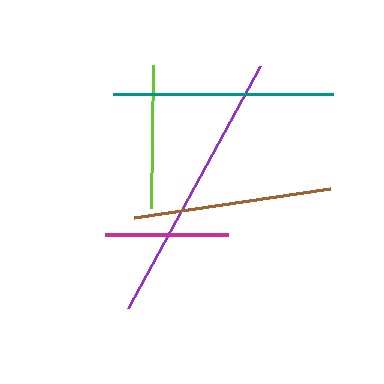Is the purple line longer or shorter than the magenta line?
The purple line is longer than the magenta line.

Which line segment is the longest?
The purple line is the longest at approximately 276 pixels.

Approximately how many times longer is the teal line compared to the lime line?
The teal line is approximately 1.5 times the length of the lime line.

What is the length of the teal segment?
The teal segment is approximately 219 pixels long.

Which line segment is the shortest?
The magenta line is the shortest at approximately 123 pixels.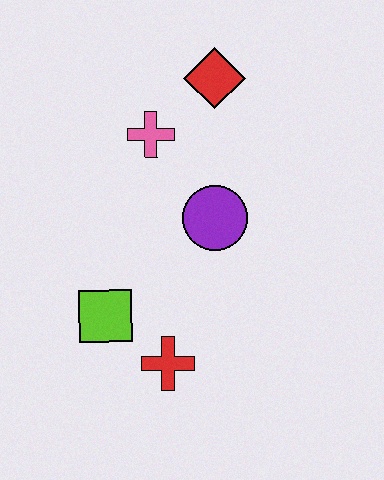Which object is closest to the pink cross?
The red diamond is closest to the pink cross.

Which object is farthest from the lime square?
The red diamond is farthest from the lime square.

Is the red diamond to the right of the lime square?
Yes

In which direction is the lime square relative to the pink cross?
The lime square is below the pink cross.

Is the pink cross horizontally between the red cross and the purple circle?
No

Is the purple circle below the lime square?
No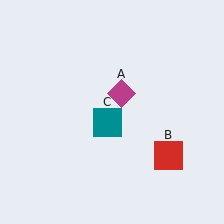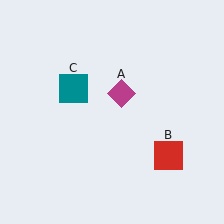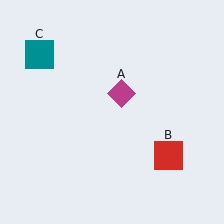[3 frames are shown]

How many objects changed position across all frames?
1 object changed position: teal square (object C).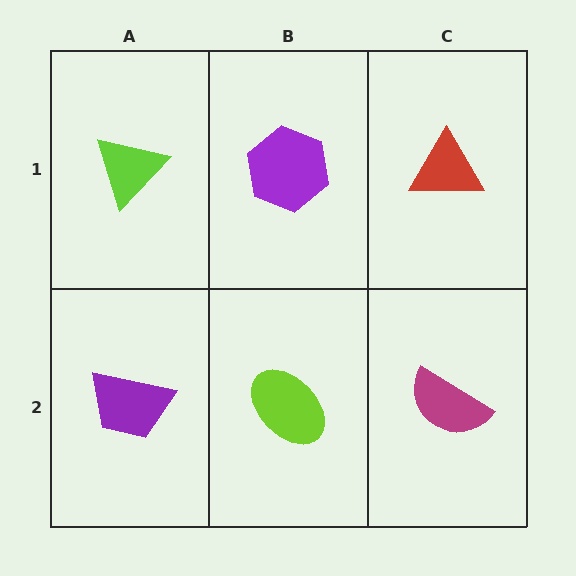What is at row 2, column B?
A lime ellipse.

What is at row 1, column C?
A red triangle.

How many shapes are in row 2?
3 shapes.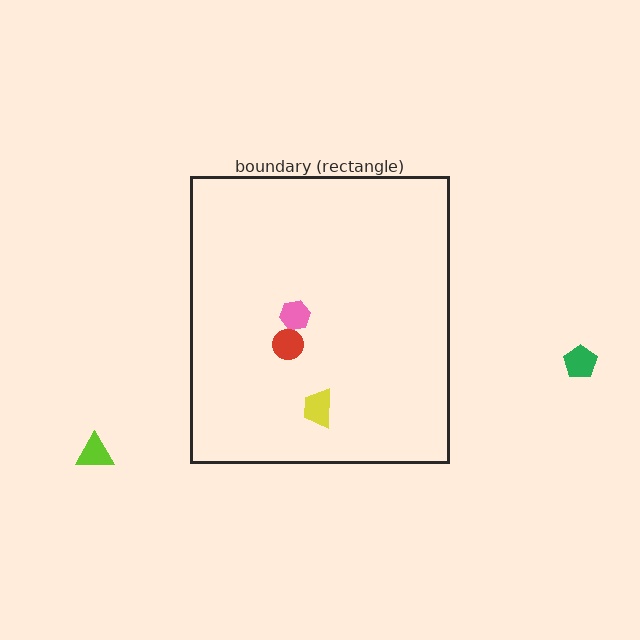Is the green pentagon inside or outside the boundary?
Outside.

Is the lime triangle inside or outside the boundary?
Outside.